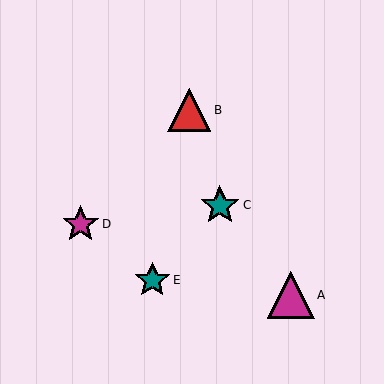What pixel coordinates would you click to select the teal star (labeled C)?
Click at (220, 205) to select the teal star C.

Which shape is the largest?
The magenta triangle (labeled A) is the largest.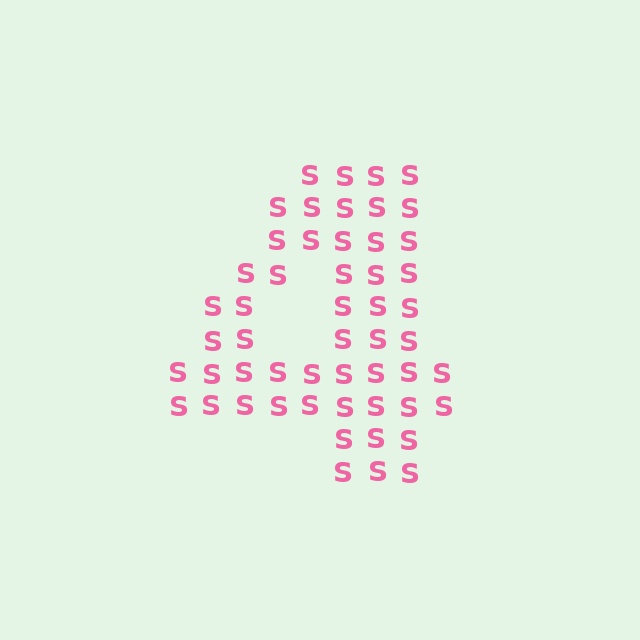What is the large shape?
The large shape is the digit 4.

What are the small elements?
The small elements are letter S's.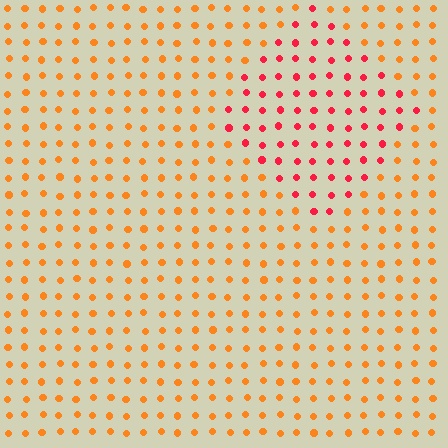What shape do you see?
I see a diamond.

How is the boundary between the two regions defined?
The boundary is defined purely by a slight shift in hue (about 39 degrees). Spacing, size, and orientation are identical on both sides.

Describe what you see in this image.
The image is filled with small orange elements in a uniform arrangement. A diamond-shaped region is visible where the elements are tinted to a slightly different hue, forming a subtle color boundary.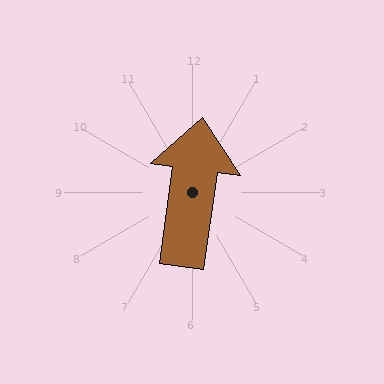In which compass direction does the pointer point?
North.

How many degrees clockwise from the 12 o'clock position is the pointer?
Approximately 8 degrees.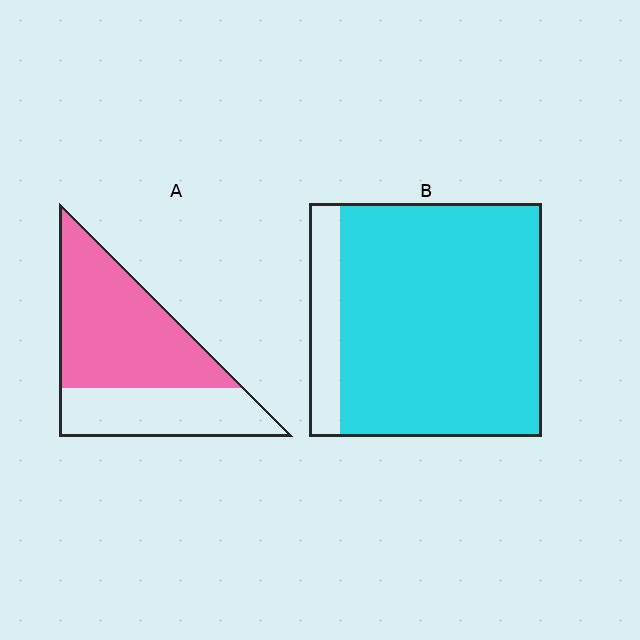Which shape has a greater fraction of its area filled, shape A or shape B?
Shape B.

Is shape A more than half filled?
Yes.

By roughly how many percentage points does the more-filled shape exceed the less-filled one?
By roughly 25 percentage points (B over A).